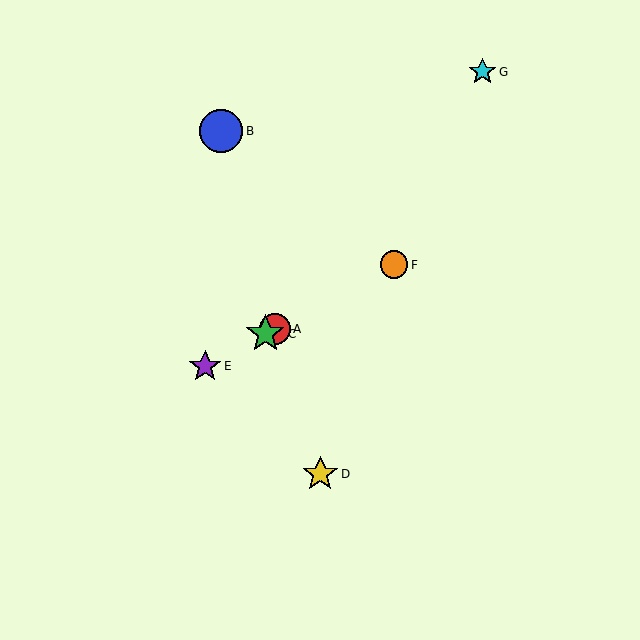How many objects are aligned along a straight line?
4 objects (A, C, E, F) are aligned along a straight line.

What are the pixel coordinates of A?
Object A is at (275, 329).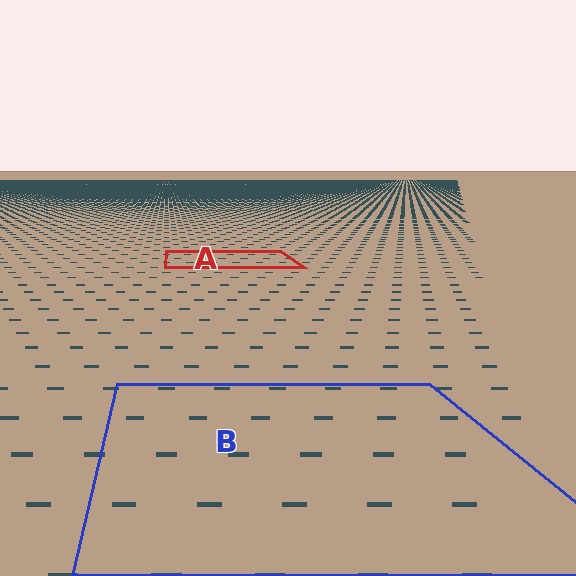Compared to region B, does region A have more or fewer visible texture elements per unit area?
Region A has more texture elements per unit area — they are packed more densely because it is farther away.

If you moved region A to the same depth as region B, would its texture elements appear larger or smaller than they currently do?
They would appear larger. At a closer depth, the same texture elements are projected at a bigger on-screen size.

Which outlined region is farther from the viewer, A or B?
Region A is farther from the viewer — the texture elements inside it appear smaller and more densely packed.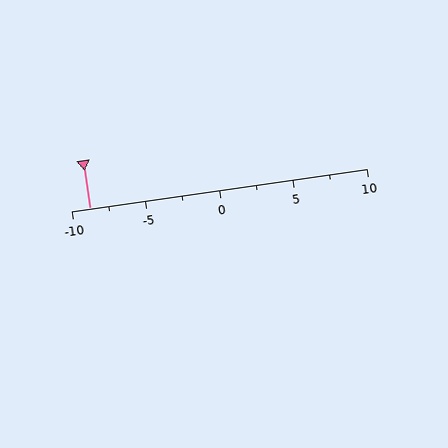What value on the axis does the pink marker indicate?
The marker indicates approximately -8.8.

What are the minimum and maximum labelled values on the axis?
The axis runs from -10 to 10.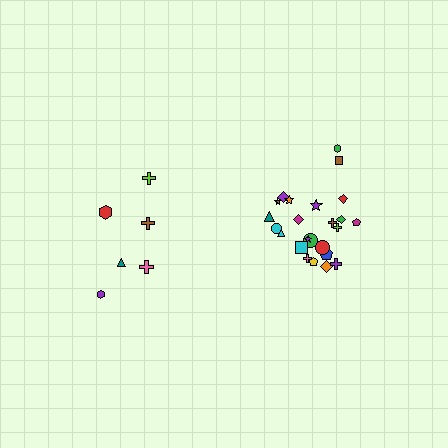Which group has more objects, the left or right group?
The right group.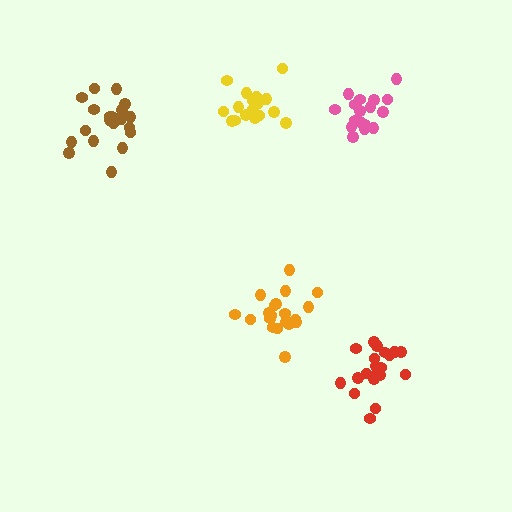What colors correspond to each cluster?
The clusters are colored: red, orange, yellow, brown, pink.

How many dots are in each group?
Group 1: 20 dots, Group 2: 21 dots, Group 3: 18 dots, Group 4: 21 dots, Group 5: 17 dots (97 total).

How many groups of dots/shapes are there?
There are 5 groups.